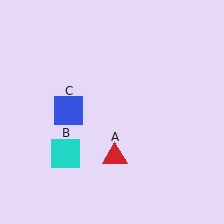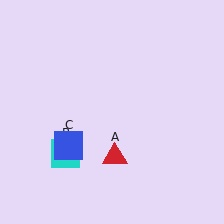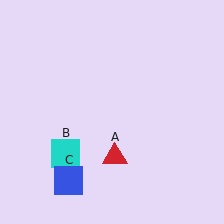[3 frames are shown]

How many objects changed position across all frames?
1 object changed position: blue square (object C).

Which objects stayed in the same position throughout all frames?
Red triangle (object A) and cyan square (object B) remained stationary.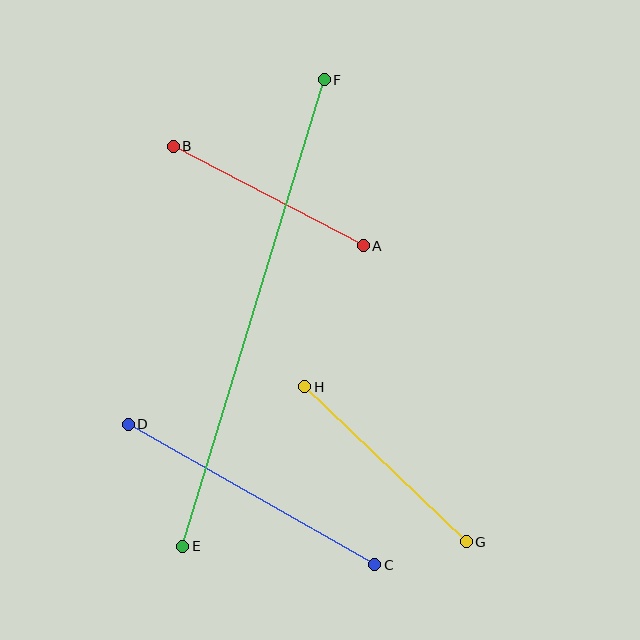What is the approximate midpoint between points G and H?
The midpoint is at approximately (386, 464) pixels.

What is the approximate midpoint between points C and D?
The midpoint is at approximately (251, 494) pixels.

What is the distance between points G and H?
The distance is approximately 224 pixels.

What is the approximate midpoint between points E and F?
The midpoint is at approximately (253, 313) pixels.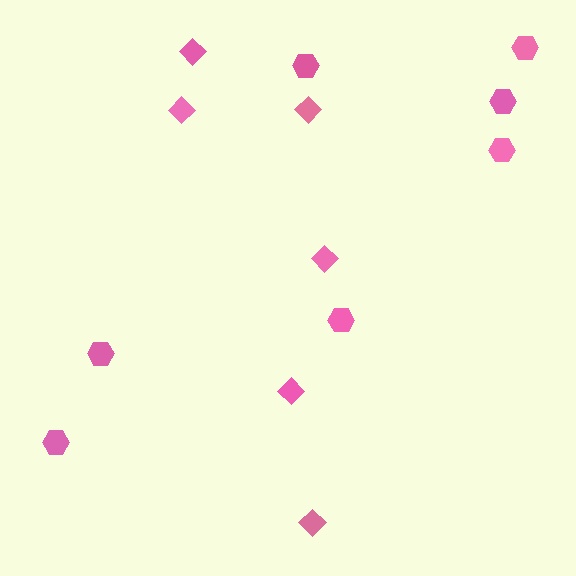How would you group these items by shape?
There are 2 groups: one group of hexagons (7) and one group of diamonds (6).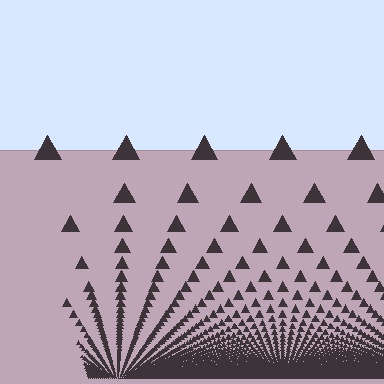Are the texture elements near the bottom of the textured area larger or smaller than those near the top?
Smaller. The gradient is inverted — elements near the bottom are smaller and denser.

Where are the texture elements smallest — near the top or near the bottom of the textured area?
Near the bottom.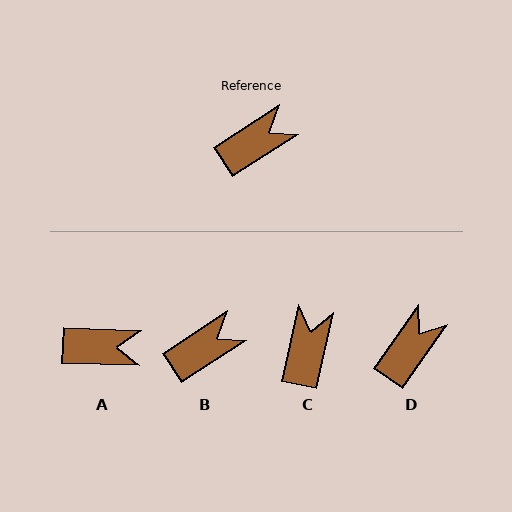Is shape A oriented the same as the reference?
No, it is off by about 35 degrees.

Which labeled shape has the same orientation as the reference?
B.